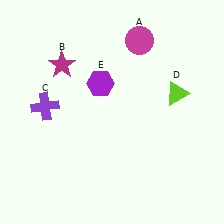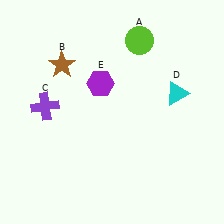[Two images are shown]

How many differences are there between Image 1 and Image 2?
There are 3 differences between the two images.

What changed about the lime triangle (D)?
In Image 1, D is lime. In Image 2, it changed to cyan.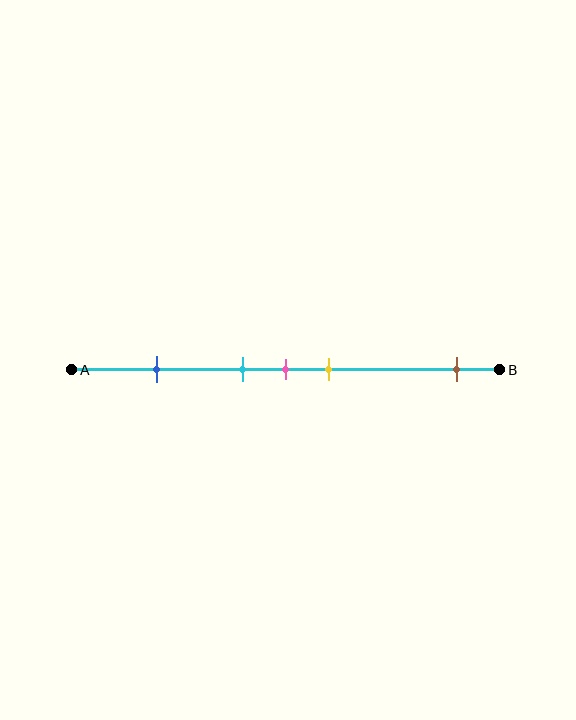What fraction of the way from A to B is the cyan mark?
The cyan mark is approximately 40% (0.4) of the way from A to B.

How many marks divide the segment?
There are 5 marks dividing the segment.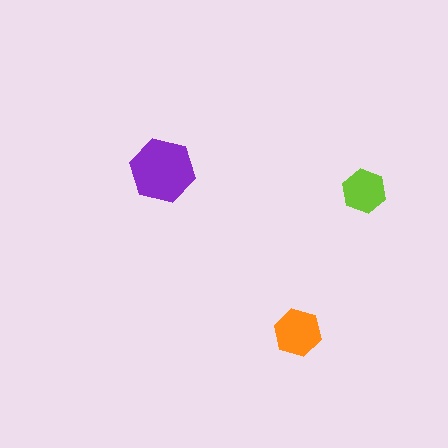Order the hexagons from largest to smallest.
the purple one, the orange one, the lime one.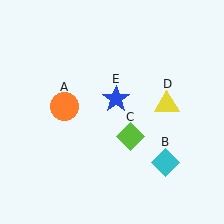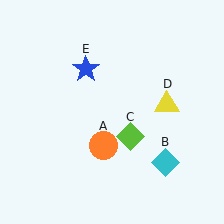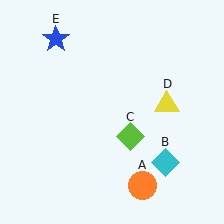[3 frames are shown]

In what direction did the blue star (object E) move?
The blue star (object E) moved up and to the left.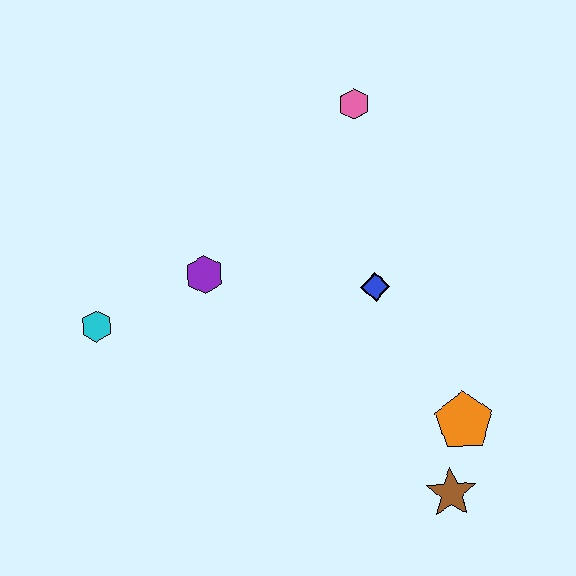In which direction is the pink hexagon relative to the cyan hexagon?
The pink hexagon is to the right of the cyan hexagon.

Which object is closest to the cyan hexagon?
The purple hexagon is closest to the cyan hexagon.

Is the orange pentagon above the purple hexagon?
No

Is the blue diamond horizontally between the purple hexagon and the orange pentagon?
Yes